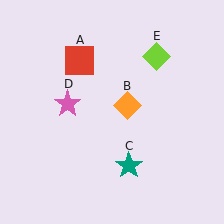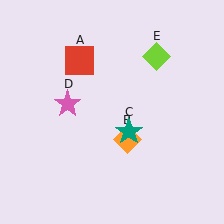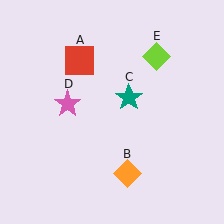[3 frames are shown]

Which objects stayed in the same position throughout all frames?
Red square (object A) and pink star (object D) and lime diamond (object E) remained stationary.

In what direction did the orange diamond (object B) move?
The orange diamond (object B) moved down.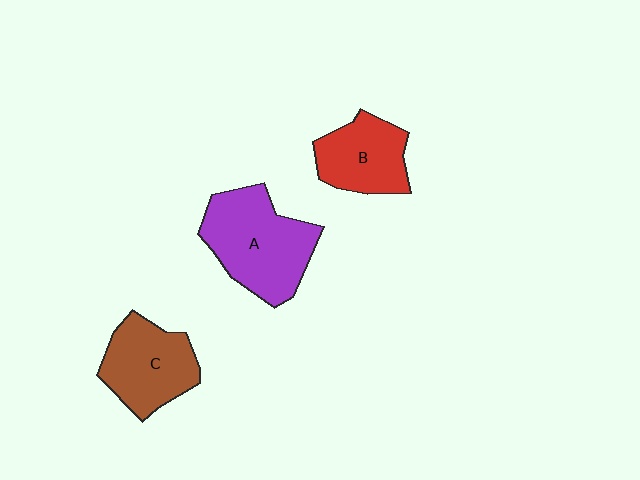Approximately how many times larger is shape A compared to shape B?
Approximately 1.5 times.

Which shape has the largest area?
Shape A (purple).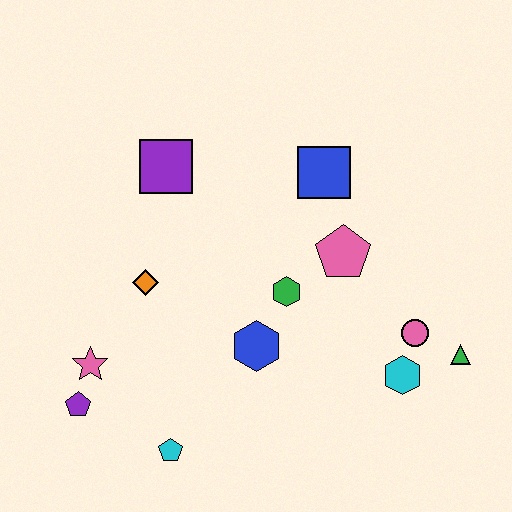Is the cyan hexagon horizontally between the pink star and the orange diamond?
No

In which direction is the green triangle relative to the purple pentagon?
The green triangle is to the right of the purple pentagon.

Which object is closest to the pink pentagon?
The green hexagon is closest to the pink pentagon.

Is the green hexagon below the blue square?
Yes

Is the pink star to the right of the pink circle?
No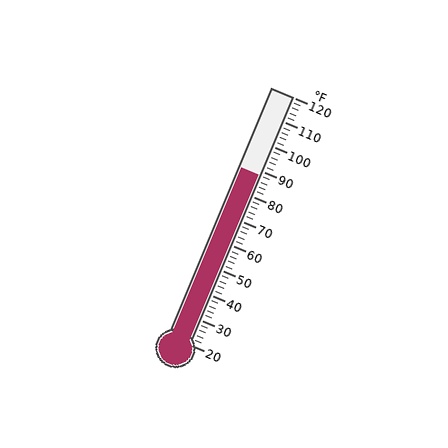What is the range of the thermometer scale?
The thermometer scale ranges from 20°F to 120°F.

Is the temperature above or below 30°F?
The temperature is above 30°F.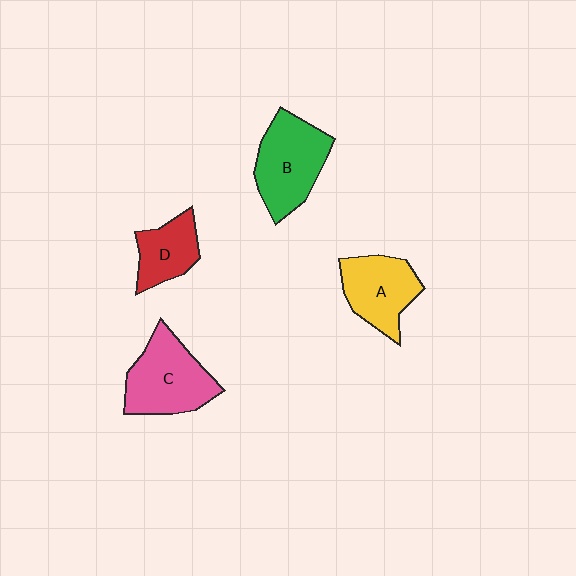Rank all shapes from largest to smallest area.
From largest to smallest: C (pink), B (green), A (yellow), D (red).